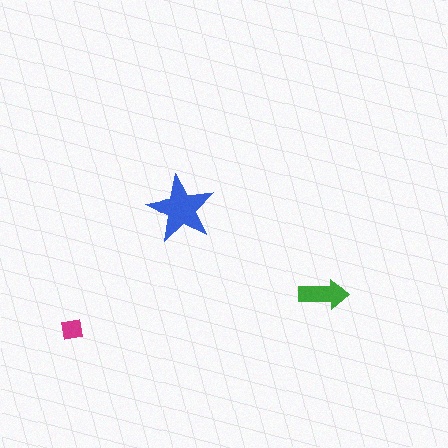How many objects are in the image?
There are 3 objects in the image.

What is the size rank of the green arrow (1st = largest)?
2nd.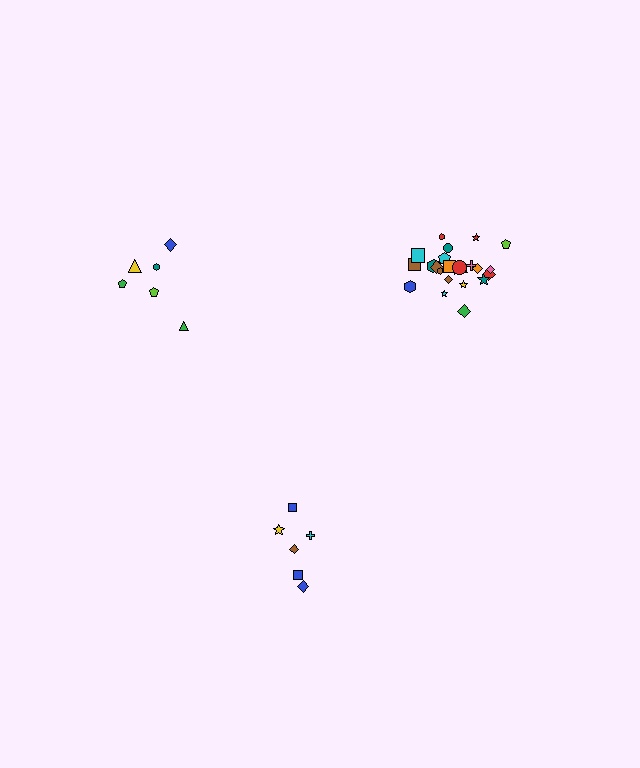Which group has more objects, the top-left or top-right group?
The top-right group.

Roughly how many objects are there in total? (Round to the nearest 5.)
Roughly 35 objects in total.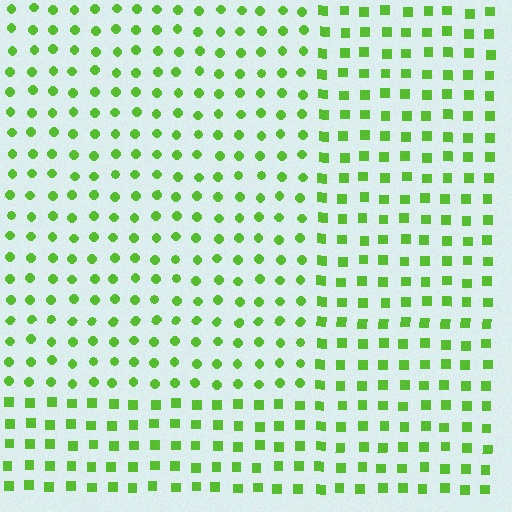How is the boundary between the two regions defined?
The boundary is defined by a change in element shape: circles inside vs. squares outside. All elements share the same color and spacing.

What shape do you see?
I see a rectangle.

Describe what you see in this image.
The image is filled with small lime elements arranged in a uniform grid. A rectangle-shaped region contains circles, while the surrounding area contains squares. The boundary is defined purely by the change in element shape.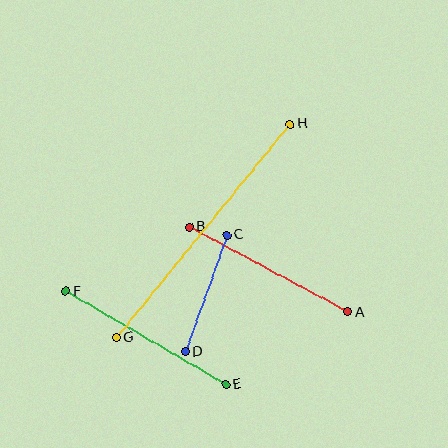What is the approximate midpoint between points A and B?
The midpoint is at approximately (269, 269) pixels.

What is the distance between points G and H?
The distance is approximately 275 pixels.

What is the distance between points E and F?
The distance is approximately 185 pixels.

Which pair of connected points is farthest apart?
Points G and H are farthest apart.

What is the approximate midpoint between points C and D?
The midpoint is at approximately (206, 293) pixels.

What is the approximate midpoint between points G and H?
The midpoint is at approximately (203, 231) pixels.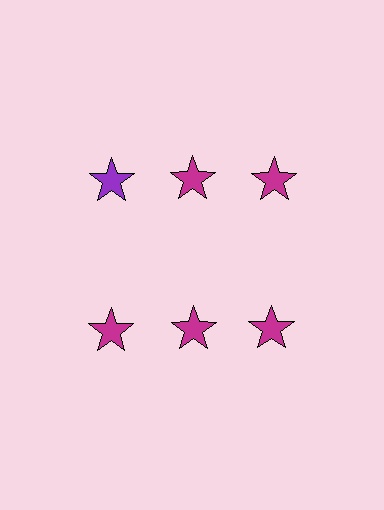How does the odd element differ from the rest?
It has a different color: purple instead of magenta.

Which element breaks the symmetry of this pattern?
The purple star in the top row, leftmost column breaks the symmetry. All other shapes are magenta stars.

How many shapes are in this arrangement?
There are 6 shapes arranged in a grid pattern.